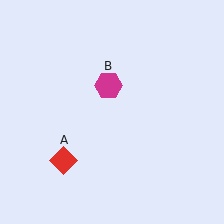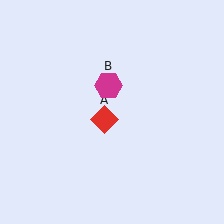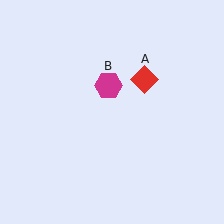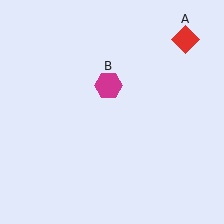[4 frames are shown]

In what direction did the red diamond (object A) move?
The red diamond (object A) moved up and to the right.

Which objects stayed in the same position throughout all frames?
Magenta hexagon (object B) remained stationary.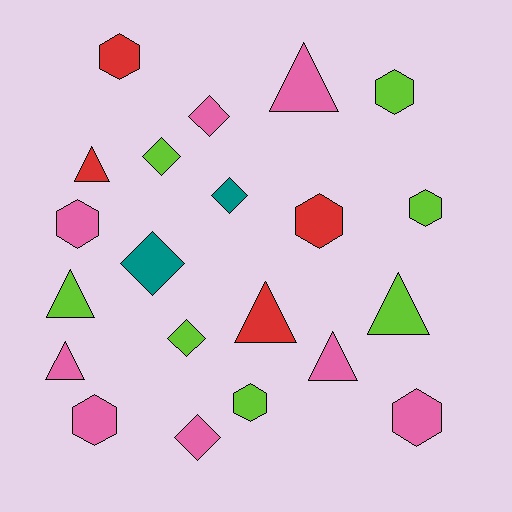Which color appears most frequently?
Pink, with 8 objects.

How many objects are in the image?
There are 21 objects.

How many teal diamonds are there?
There are 2 teal diamonds.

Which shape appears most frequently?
Hexagon, with 8 objects.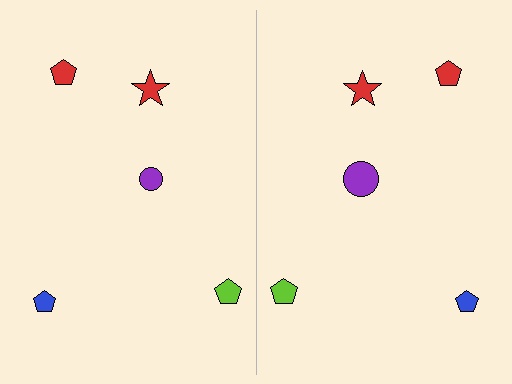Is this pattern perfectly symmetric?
No, the pattern is not perfectly symmetric. The purple circle on the right side has a different size than its mirror counterpart.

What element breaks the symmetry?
The purple circle on the right side has a different size than its mirror counterpart.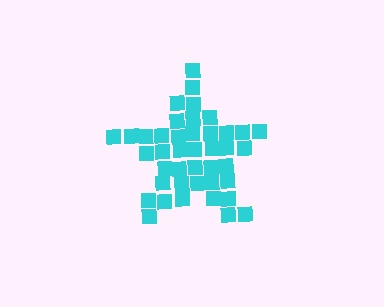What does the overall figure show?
The overall figure shows a star.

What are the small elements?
The small elements are squares.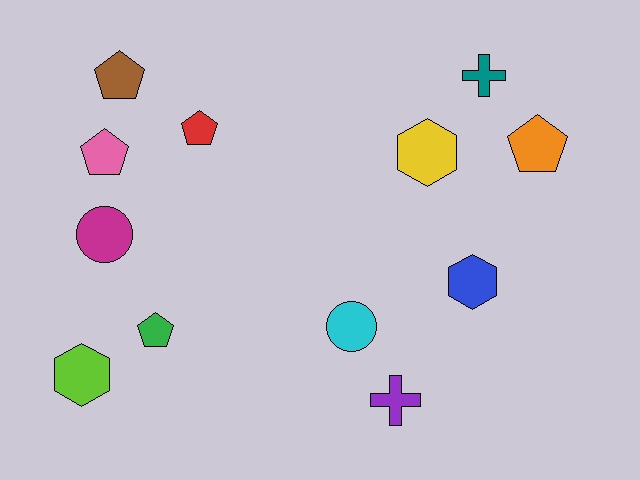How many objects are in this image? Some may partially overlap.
There are 12 objects.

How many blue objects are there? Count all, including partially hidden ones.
There is 1 blue object.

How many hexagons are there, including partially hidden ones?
There are 3 hexagons.